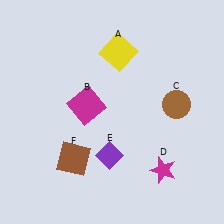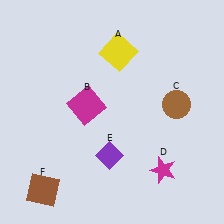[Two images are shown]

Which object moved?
The brown square (F) moved down.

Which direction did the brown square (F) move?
The brown square (F) moved down.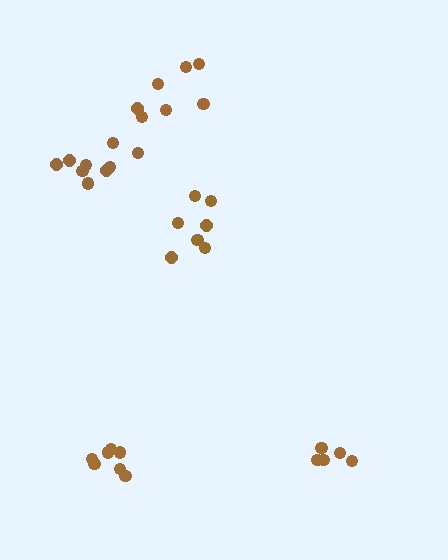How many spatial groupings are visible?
There are 5 spatial groupings.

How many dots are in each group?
Group 1: 7 dots, Group 2: 9 dots, Group 3: 5 dots, Group 4: 7 dots, Group 5: 7 dots (35 total).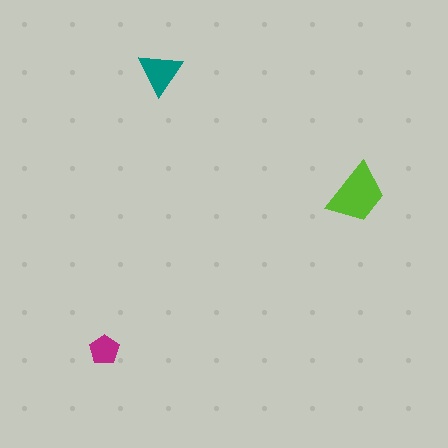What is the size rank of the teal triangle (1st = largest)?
2nd.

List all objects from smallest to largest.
The magenta pentagon, the teal triangle, the lime trapezoid.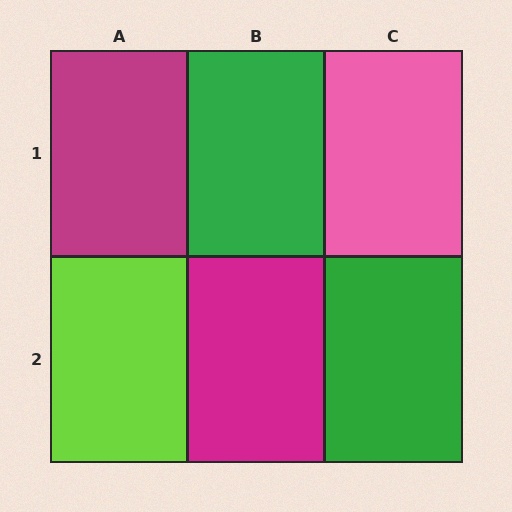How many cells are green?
2 cells are green.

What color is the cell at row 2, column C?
Green.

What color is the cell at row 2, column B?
Magenta.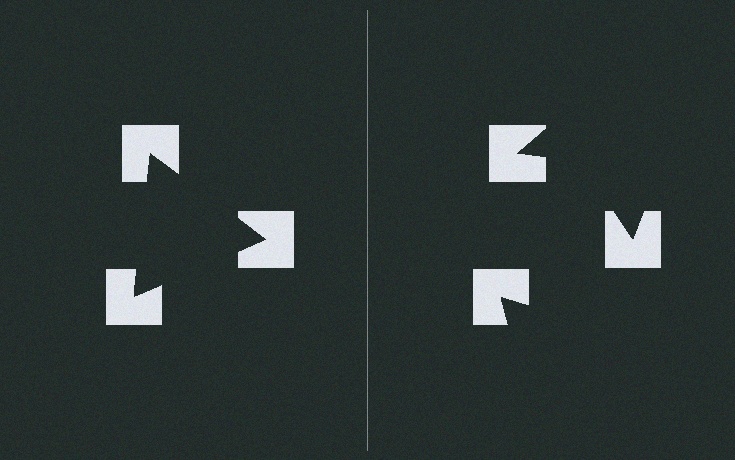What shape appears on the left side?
An illusory triangle.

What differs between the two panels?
The notched squares are positioned identically on both sides; only the wedge orientations differ. On the left they align to a triangle; on the right they are misaligned.